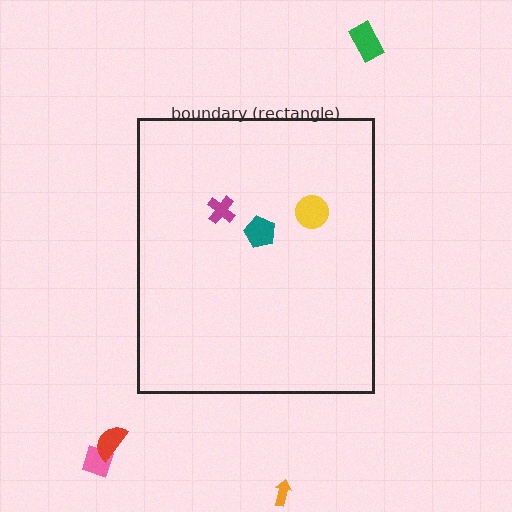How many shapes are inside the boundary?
3 inside, 4 outside.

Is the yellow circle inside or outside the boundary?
Inside.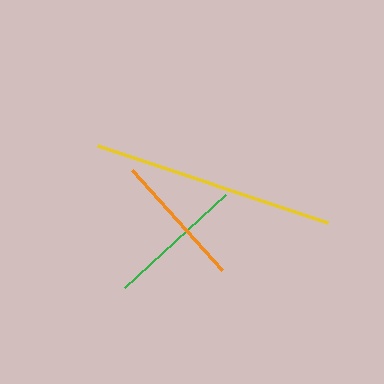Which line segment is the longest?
The yellow line is the longest at approximately 242 pixels.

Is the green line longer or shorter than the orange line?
The green line is longer than the orange line.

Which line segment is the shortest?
The orange line is the shortest at approximately 134 pixels.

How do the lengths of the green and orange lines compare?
The green and orange lines are approximately the same length.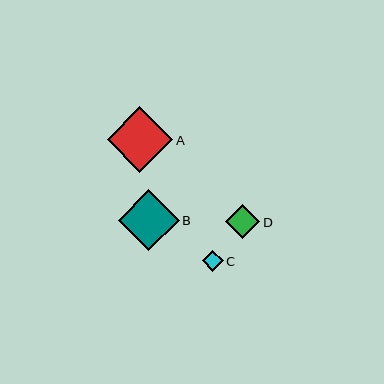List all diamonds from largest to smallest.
From largest to smallest: A, B, D, C.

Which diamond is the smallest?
Diamond C is the smallest with a size of approximately 21 pixels.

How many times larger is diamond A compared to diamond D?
Diamond A is approximately 1.9 times the size of diamond D.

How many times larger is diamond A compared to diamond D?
Diamond A is approximately 1.9 times the size of diamond D.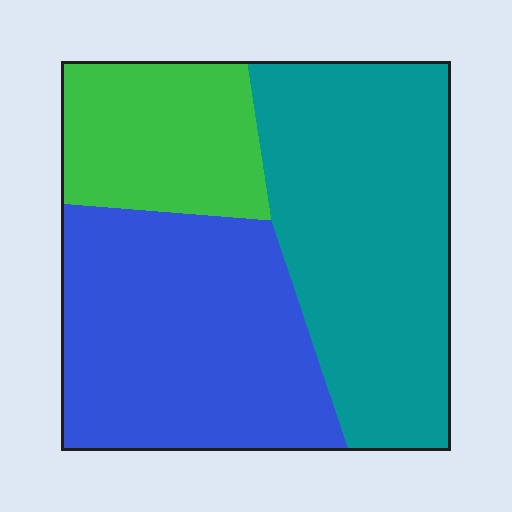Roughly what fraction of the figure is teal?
Teal takes up about two fifths (2/5) of the figure.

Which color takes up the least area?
Green, at roughly 20%.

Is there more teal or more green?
Teal.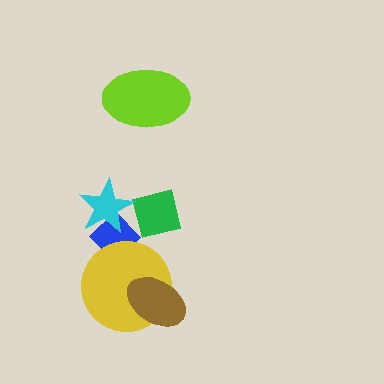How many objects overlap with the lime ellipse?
0 objects overlap with the lime ellipse.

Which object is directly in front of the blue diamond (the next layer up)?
The yellow circle is directly in front of the blue diamond.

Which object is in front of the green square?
The cyan star is in front of the green square.